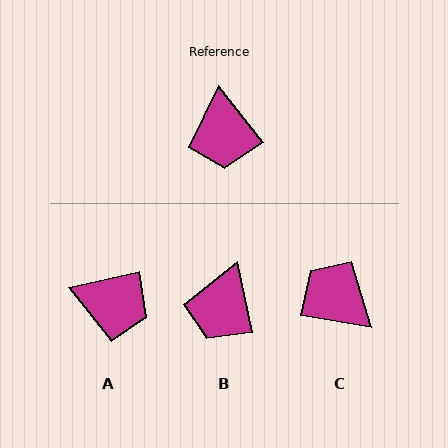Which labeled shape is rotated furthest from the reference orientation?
C, about 137 degrees away.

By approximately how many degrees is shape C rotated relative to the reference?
Approximately 137 degrees clockwise.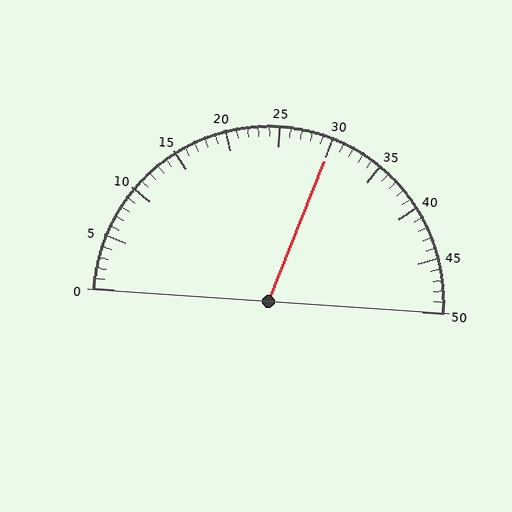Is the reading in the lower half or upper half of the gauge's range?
The reading is in the upper half of the range (0 to 50).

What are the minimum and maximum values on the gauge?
The gauge ranges from 0 to 50.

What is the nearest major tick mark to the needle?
The nearest major tick mark is 30.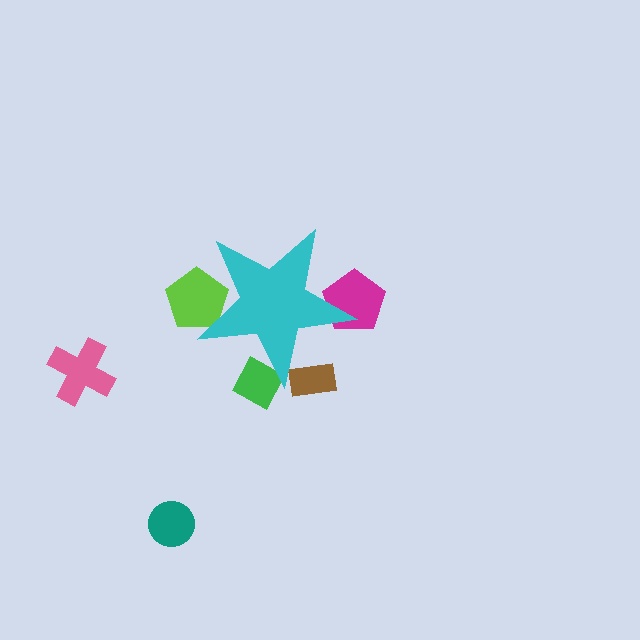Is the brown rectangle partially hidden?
Yes, the brown rectangle is partially hidden behind the cyan star.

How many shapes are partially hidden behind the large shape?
4 shapes are partially hidden.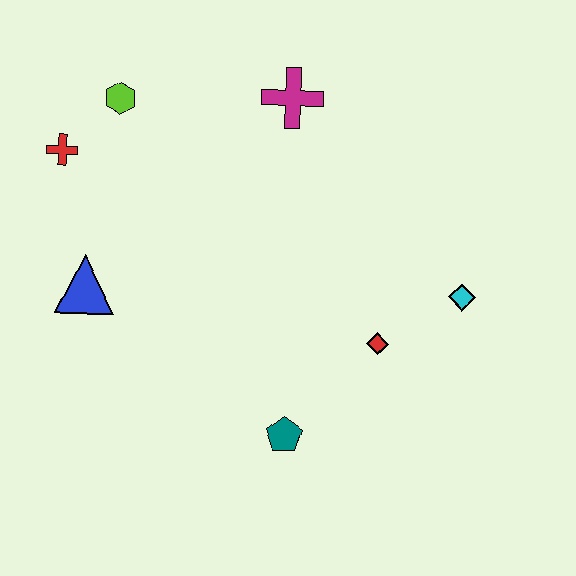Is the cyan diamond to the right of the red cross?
Yes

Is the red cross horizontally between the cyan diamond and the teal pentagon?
No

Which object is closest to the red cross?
The lime hexagon is closest to the red cross.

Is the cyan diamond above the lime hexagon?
No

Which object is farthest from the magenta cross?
The teal pentagon is farthest from the magenta cross.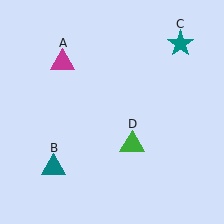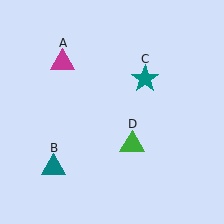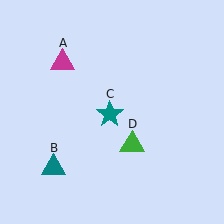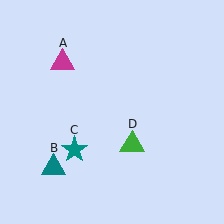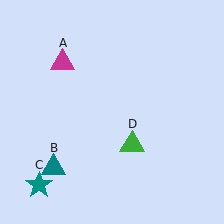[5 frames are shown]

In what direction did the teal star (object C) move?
The teal star (object C) moved down and to the left.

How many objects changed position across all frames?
1 object changed position: teal star (object C).